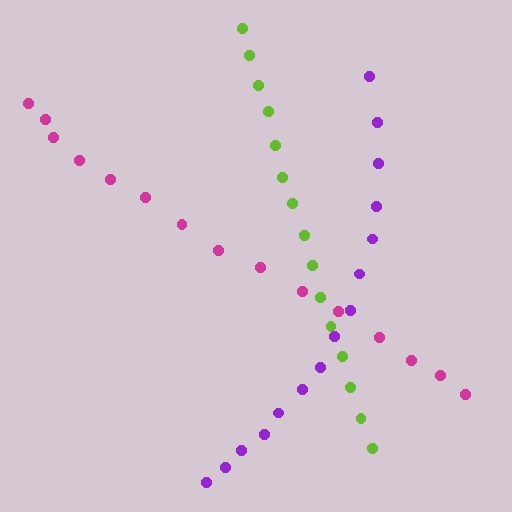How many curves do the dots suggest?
There are 3 distinct paths.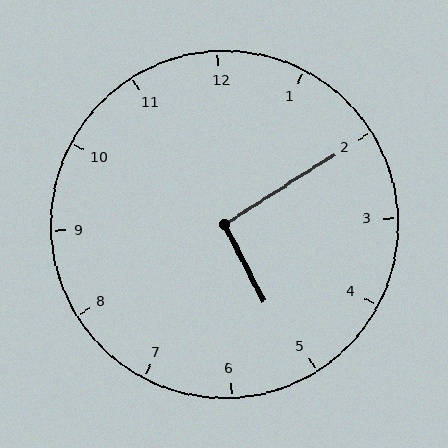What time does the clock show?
5:10.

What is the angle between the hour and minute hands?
Approximately 95 degrees.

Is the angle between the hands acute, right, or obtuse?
It is right.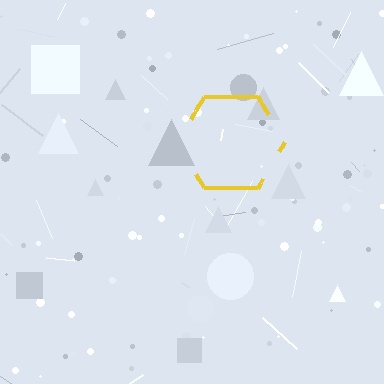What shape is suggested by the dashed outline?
The dashed outline suggests a hexagon.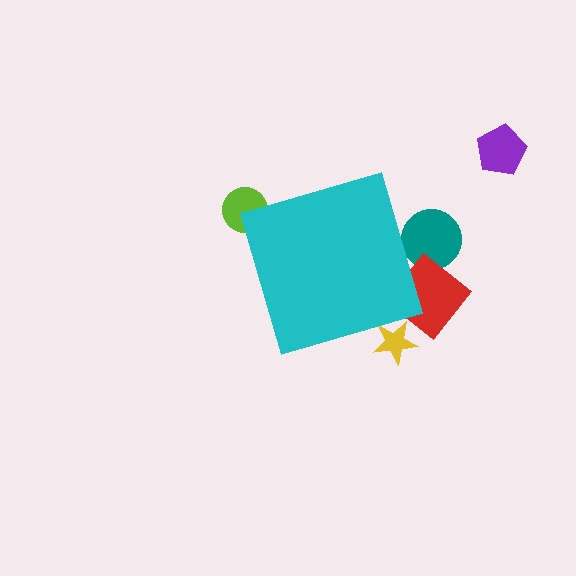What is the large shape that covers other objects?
A cyan diamond.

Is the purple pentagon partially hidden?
No, the purple pentagon is fully visible.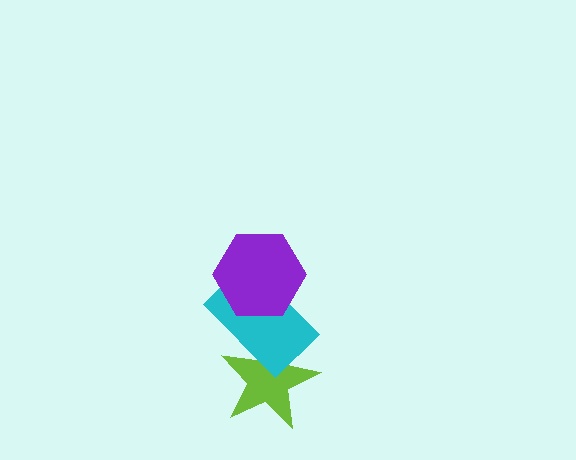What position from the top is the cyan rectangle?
The cyan rectangle is 2nd from the top.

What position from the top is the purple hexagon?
The purple hexagon is 1st from the top.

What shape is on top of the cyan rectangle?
The purple hexagon is on top of the cyan rectangle.